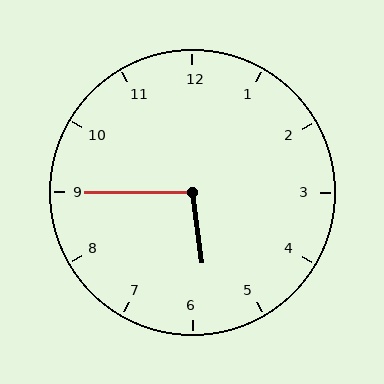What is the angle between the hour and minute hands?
Approximately 98 degrees.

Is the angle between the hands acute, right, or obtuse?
It is obtuse.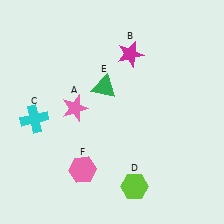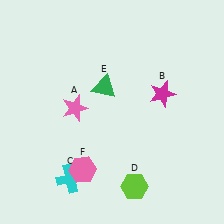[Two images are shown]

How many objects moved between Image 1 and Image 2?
2 objects moved between the two images.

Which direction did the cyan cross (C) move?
The cyan cross (C) moved down.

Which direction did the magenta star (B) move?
The magenta star (B) moved down.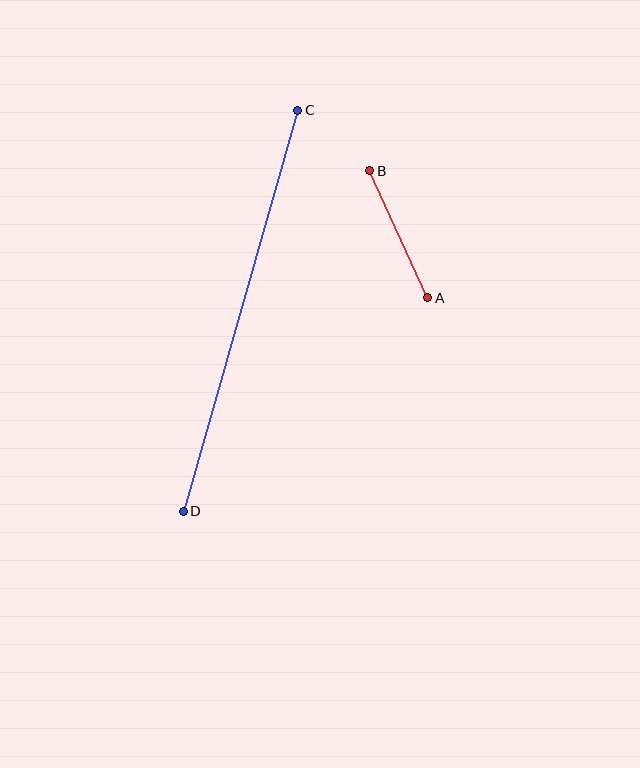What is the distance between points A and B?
The distance is approximately 140 pixels.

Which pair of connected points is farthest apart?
Points C and D are farthest apart.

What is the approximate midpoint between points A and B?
The midpoint is at approximately (399, 234) pixels.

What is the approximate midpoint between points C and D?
The midpoint is at approximately (241, 311) pixels.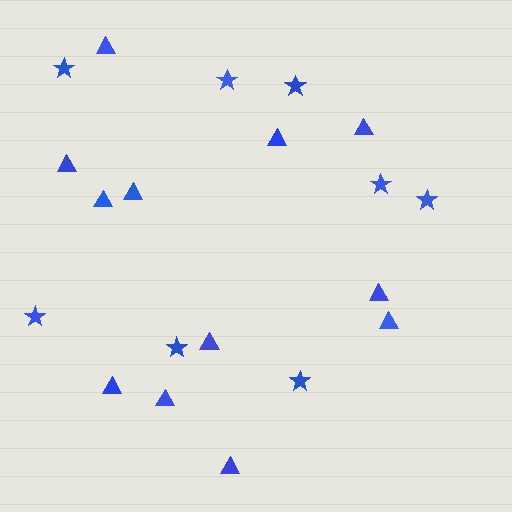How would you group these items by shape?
There are 2 groups: one group of triangles (12) and one group of stars (8).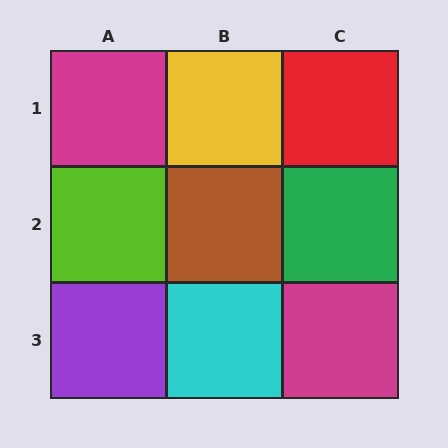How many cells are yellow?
1 cell is yellow.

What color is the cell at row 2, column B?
Brown.